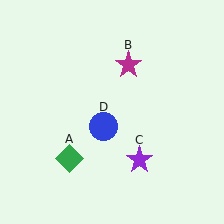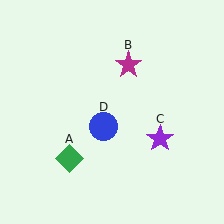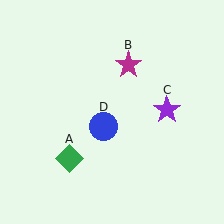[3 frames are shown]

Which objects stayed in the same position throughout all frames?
Green diamond (object A) and magenta star (object B) and blue circle (object D) remained stationary.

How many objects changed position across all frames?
1 object changed position: purple star (object C).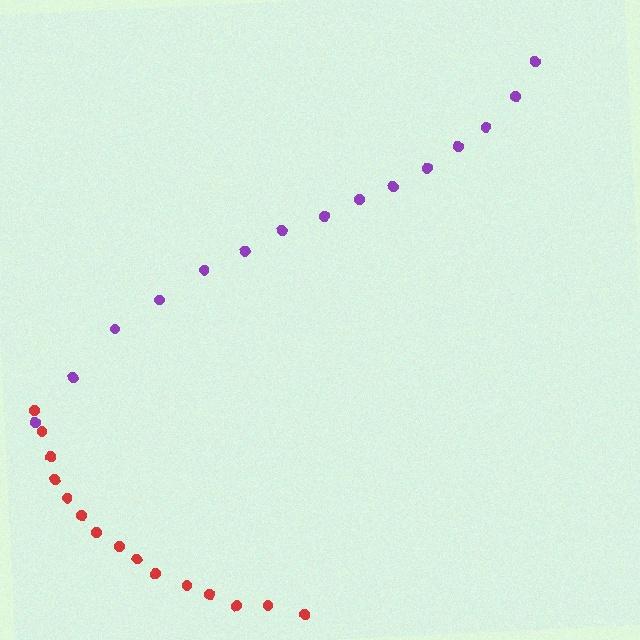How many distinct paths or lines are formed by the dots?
There are 2 distinct paths.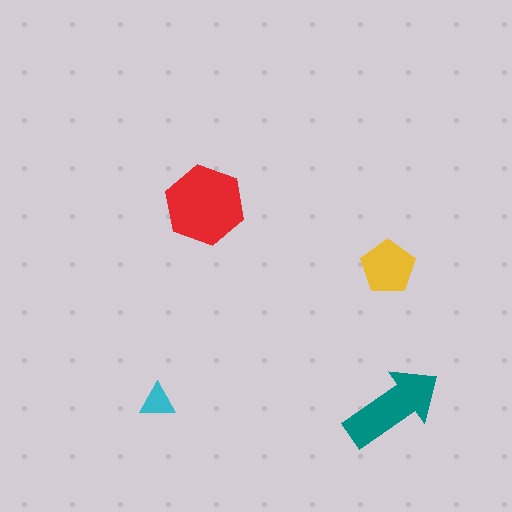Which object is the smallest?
The cyan triangle.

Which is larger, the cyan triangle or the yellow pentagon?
The yellow pentagon.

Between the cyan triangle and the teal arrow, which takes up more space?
The teal arrow.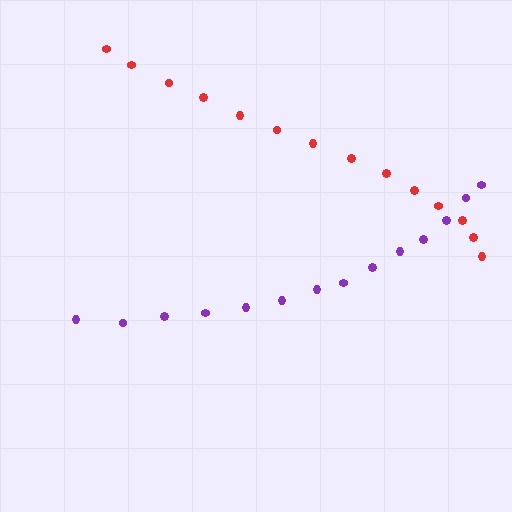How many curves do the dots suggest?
There are 2 distinct paths.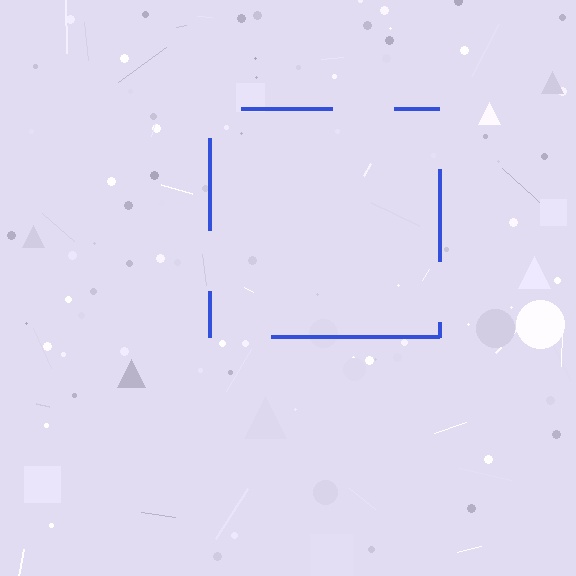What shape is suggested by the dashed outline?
The dashed outline suggests a square.